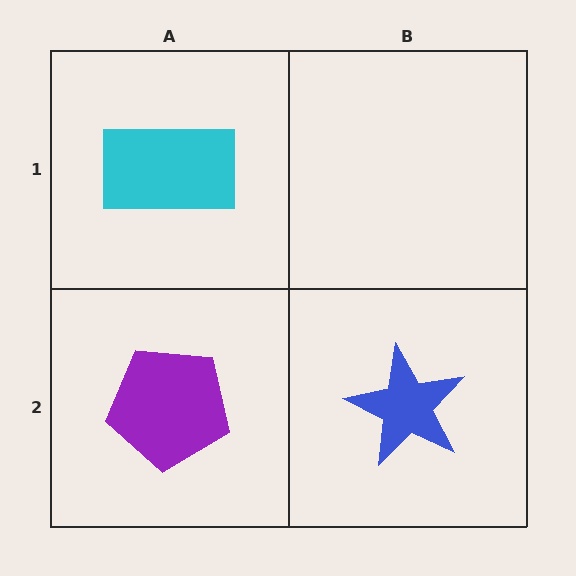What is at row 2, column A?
A purple pentagon.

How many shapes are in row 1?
1 shape.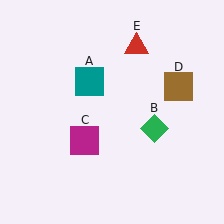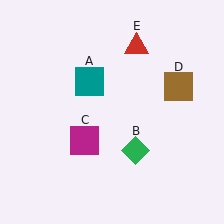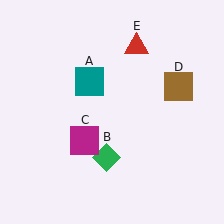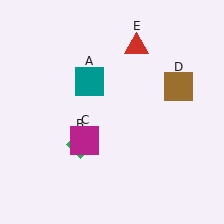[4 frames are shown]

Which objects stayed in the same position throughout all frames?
Teal square (object A) and magenta square (object C) and brown square (object D) and red triangle (object E) remained stationary.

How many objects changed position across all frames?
1 object changed position: green diamond (object B).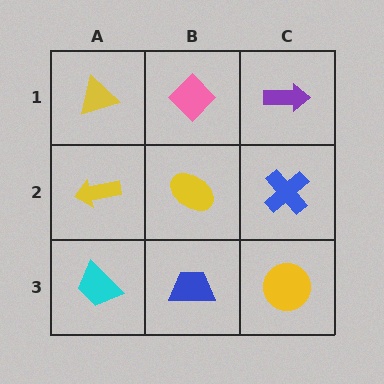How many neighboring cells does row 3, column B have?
3.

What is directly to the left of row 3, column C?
A blue trapezoid.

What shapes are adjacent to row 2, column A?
A yellow triangle (row 1, column A), a cyan trapezoid (row 3, column A), a yellow ellipse (row 2, column B).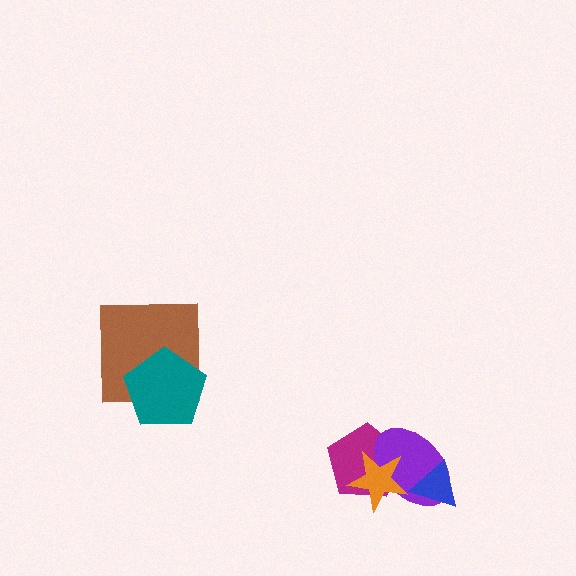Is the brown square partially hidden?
Yes, it is partially covered by another shape.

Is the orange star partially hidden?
No, no other shape covers it.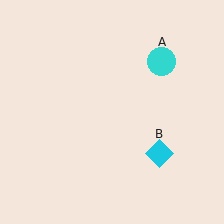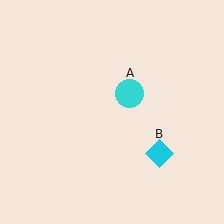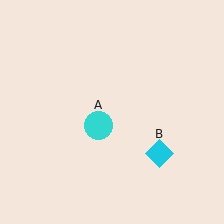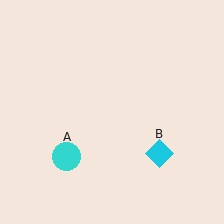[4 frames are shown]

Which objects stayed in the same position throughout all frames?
Cyan diamond (object B) remained stationary.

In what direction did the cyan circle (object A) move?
The cyan circle (object A) moved down and to the left.